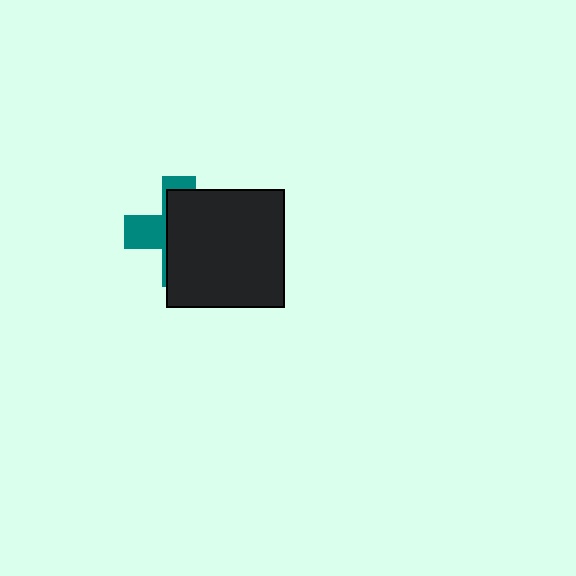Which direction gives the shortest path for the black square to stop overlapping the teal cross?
Moving right gives the shortest separation.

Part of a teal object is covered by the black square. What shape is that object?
It is a cross.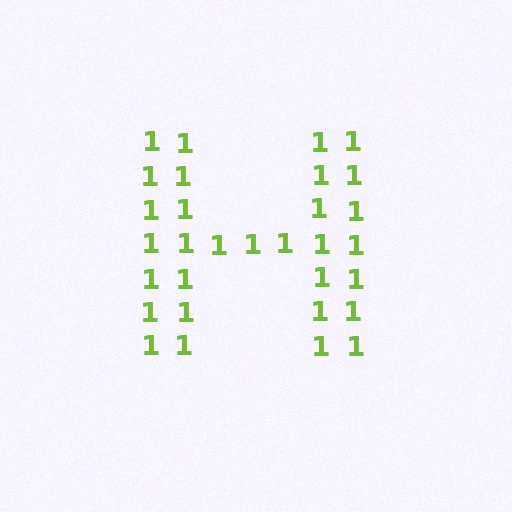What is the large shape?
The large shape is the letter H.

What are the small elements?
The small elements are digit 1's.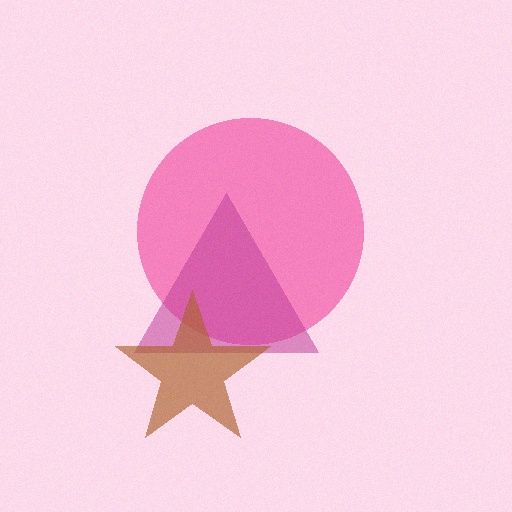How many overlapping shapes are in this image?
There are 3 overlapping shapes in the image.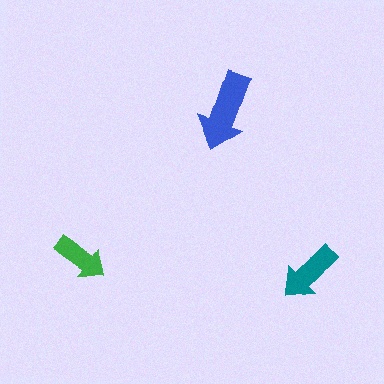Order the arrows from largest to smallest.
the blue one, the teal one, the green one.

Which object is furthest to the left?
The green arrow is leftmost.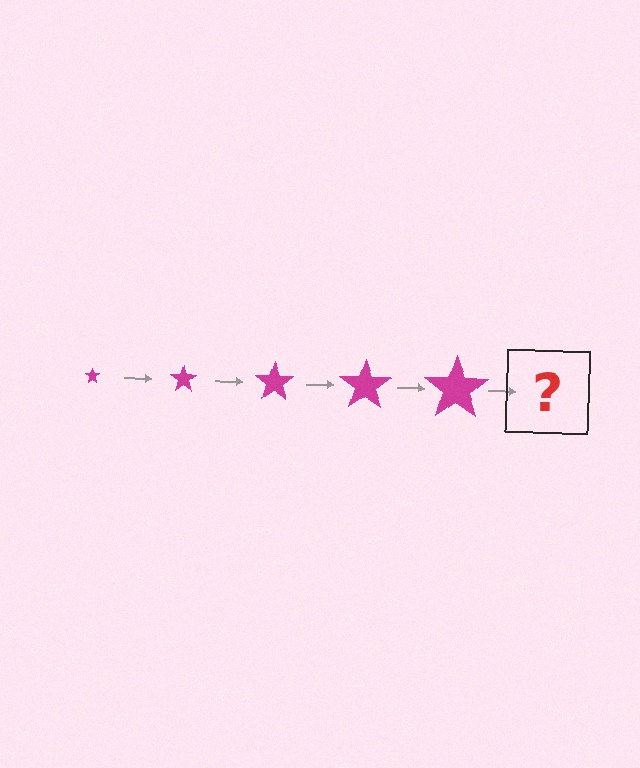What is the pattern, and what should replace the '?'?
The pattern is that the star gets progressively larger each step. The '?' should be a magenta star, larger than the previous one.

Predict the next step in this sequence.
The next step is a magenta star, larger than the previous one.